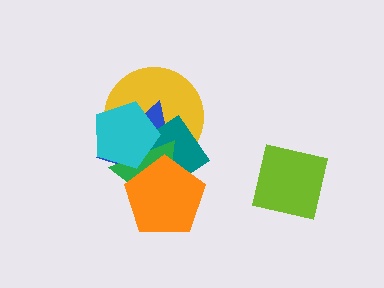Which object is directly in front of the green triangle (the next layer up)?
The orange pentagon is directly in front of the green triangle.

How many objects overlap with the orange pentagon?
4 objects overlap with the orange pentagon.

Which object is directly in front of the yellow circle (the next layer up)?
The blue triangle is directly in front of the yellow circle.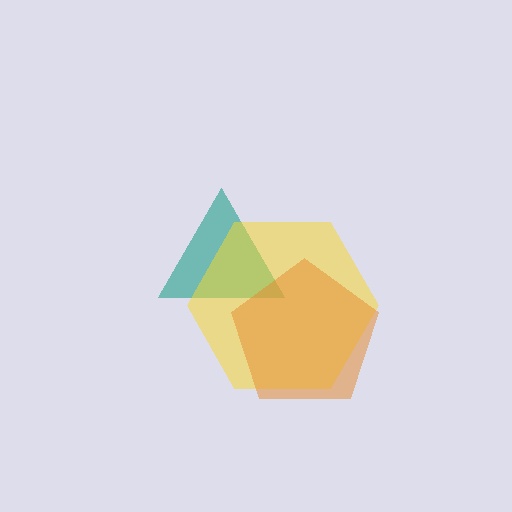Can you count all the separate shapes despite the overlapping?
Yes, there are 3 separate shapes.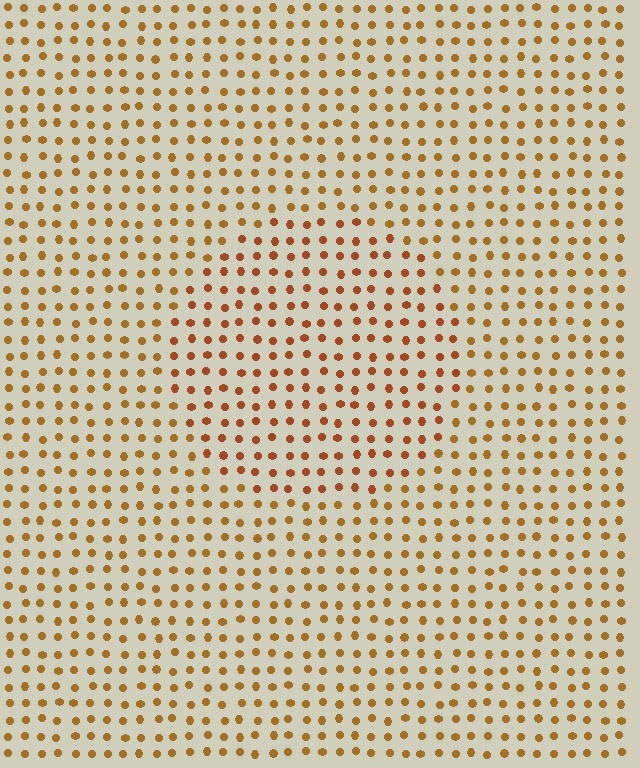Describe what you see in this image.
The image is filled with small brown elements in a uniform arrangement. A circle-shaped region is visible where the elements are tinted to a slightly different hue, forming a subtle color boundary.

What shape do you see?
I see a circle.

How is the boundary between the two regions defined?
The boundary is defined purely by a slight shift in hue (about 19 degrees). Spacing, size, and orientation are identical on both sides.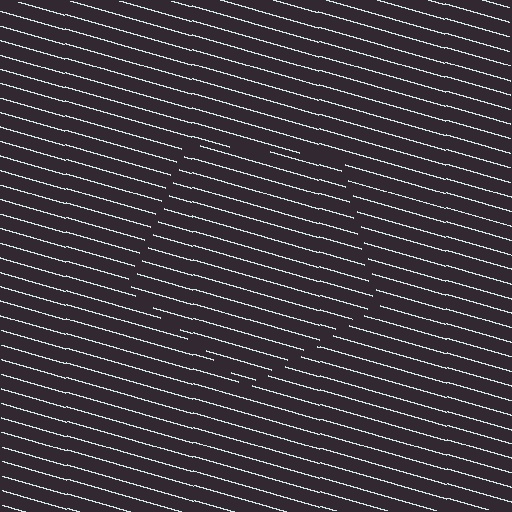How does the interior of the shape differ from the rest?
The interior of the shape contains the same grating, shifted by half a period — the contour is defined by the phase discontinuity where line-ends from the inner and outer gratings abut.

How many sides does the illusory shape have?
5 sides — the line-ends trace a pentagon.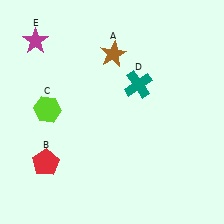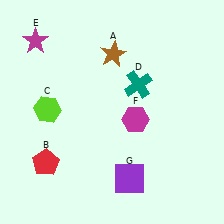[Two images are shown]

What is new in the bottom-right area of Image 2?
A magenta hexagon (F) was added in the bottom-right area of Image 2.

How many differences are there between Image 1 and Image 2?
There are 2 differences between the two images.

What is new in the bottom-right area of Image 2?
A purple square (G) was added in the bottom-right area of Image 2.